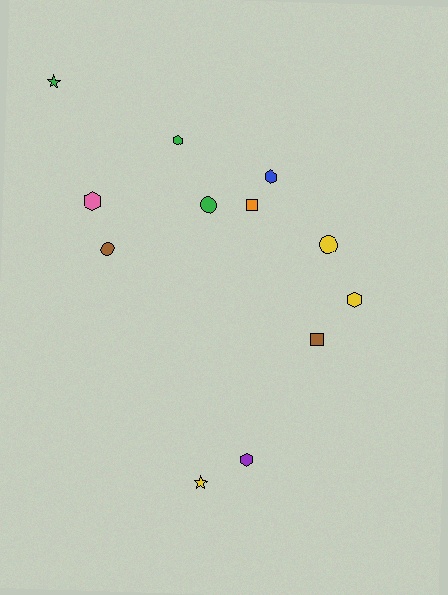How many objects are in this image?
There are 12 objects.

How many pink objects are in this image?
There is 1 pink object.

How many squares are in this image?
There are 2 squares.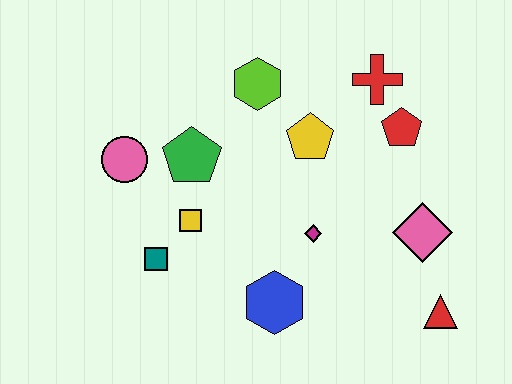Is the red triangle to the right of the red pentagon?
Yes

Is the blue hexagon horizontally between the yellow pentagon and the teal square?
Yes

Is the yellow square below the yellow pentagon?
Yes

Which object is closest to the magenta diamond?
The blue hexagon is closest to the magenta diamond.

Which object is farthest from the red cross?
The teal square is farthest from the red cross.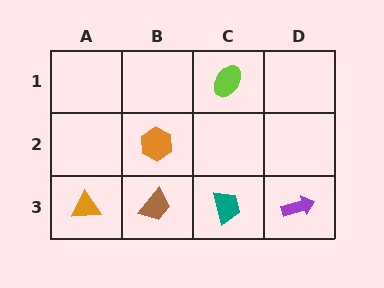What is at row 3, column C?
A teal trapezoid.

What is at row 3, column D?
A purple arrow.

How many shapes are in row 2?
1 shape.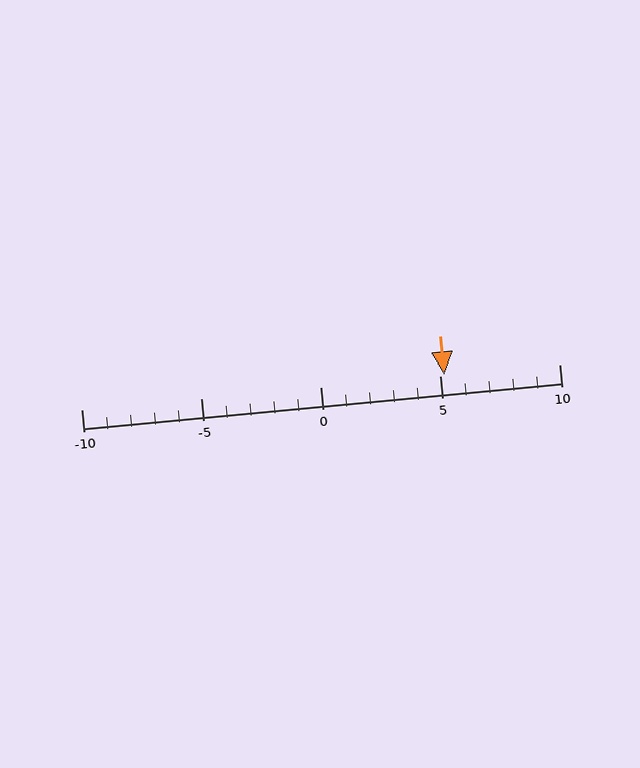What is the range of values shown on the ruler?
The ruler shows values from -10 to 10.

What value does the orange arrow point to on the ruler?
The orange arrow points to approximately 5.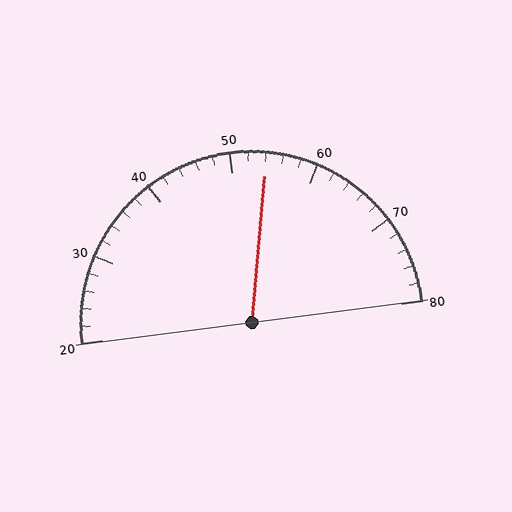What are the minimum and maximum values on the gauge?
The gauge ranges from 20 to 80.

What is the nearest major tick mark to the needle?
The nearest major tick mark is 50.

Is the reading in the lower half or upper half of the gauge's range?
The reading is in the upper half of the range (20 to 80).